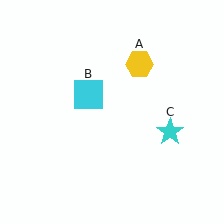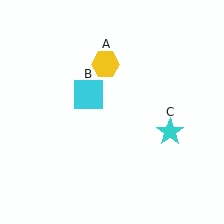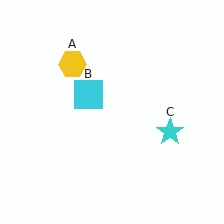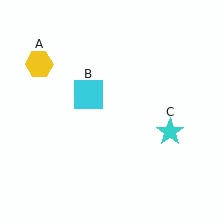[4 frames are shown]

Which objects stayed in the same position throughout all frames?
Cyan square (object B) and cyan star (object C) remained stationary.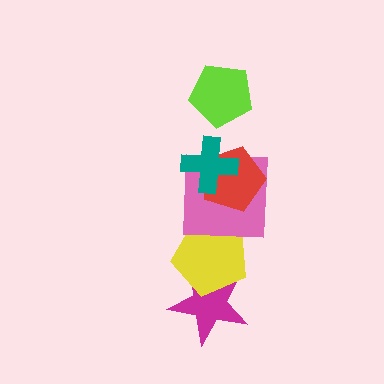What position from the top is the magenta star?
The magenta star is 6th from the top.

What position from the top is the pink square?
The pink square is 4th from the top.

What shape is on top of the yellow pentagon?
The pink square is on top of the yellow pentagon.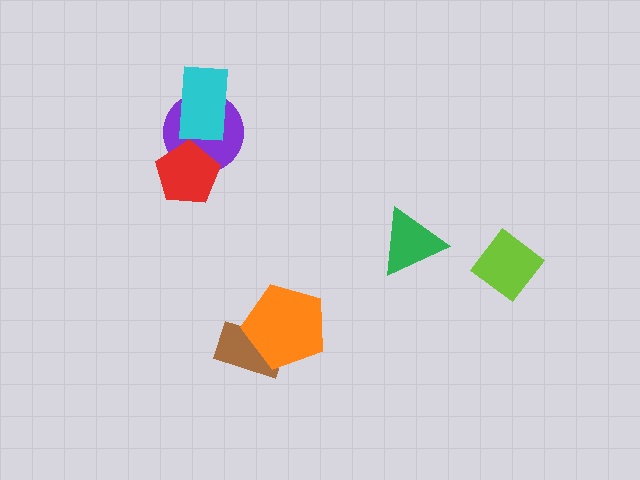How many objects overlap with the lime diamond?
0 objects overlap with the lime diamond.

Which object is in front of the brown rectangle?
The orange pentagon is in front of the brown rectangle.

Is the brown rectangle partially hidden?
Yes, it is partially covered by another shape.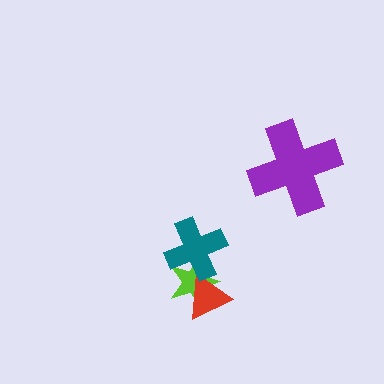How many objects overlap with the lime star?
2 objects overlap with the lime star.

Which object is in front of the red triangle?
The teal cross is in front of the red triangle.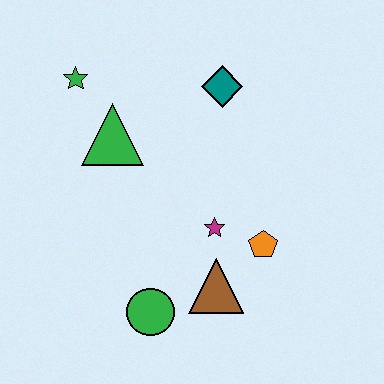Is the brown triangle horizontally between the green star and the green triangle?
No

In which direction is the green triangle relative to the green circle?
The green triangle is above the green circle.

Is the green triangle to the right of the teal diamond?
No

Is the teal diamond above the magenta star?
Yes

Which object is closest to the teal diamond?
The green triangle is closest to the teal diamond.